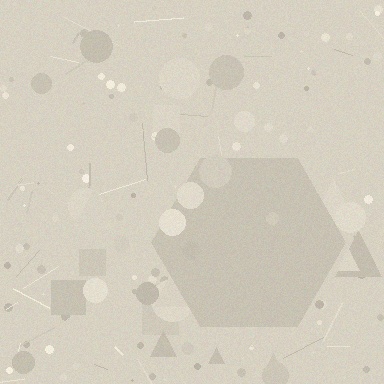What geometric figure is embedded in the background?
A hexagon is embedded in the background.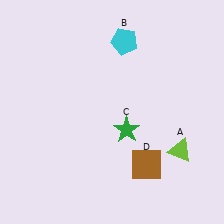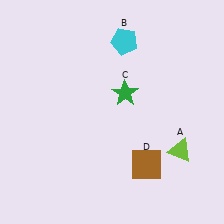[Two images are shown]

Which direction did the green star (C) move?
The green star (C) moved up.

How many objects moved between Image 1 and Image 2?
1 object moved between the two images.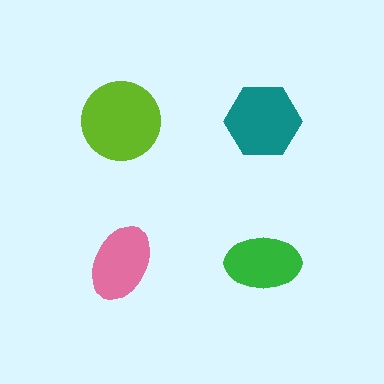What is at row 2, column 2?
A green ellipse.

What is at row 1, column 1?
A lime circle.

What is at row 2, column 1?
A pink ellipse.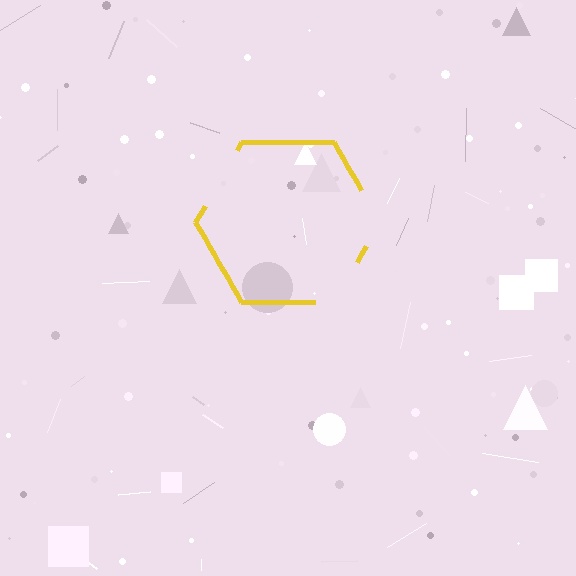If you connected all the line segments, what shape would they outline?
They would outline a hexagon.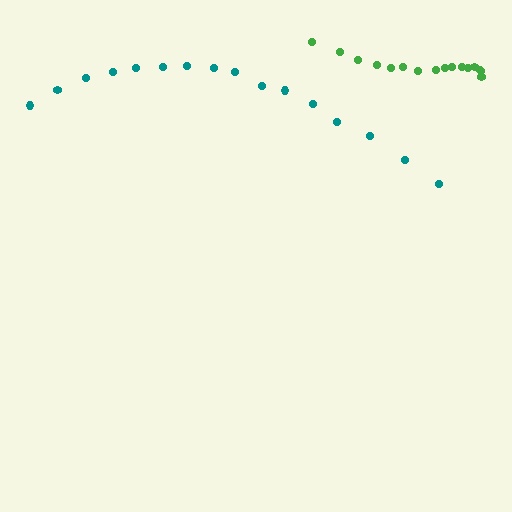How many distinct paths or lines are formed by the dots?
There are 2 distinct paths.